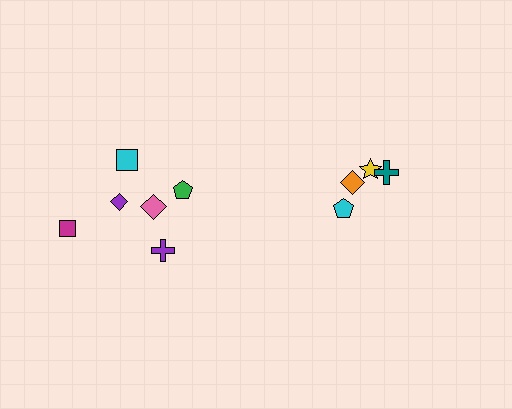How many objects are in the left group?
There are 6 objects.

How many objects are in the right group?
There are 4 objects.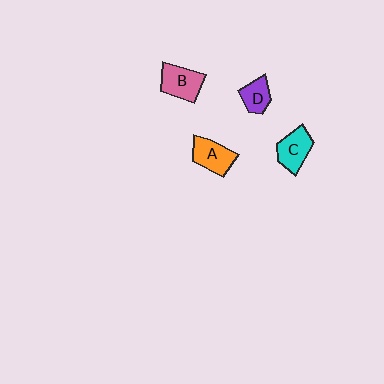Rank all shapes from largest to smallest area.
From largest to smallest: B (pink), A (orange), C (cyan), D (purple).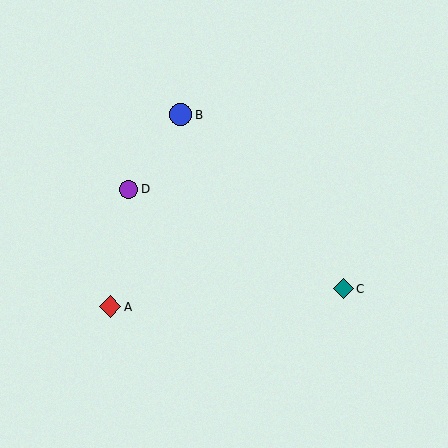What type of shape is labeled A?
Shape A is a red diamond.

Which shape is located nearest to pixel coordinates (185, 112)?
The blue circle (labeled B) at (181, 115) is nearest to that location.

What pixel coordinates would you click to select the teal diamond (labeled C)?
Click at (343, 289) to select the teal diamond C.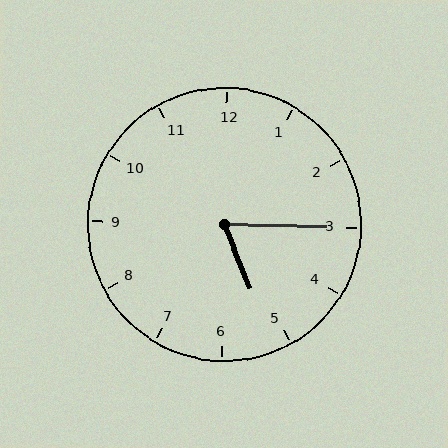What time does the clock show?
5:15.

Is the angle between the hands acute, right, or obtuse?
It is acute.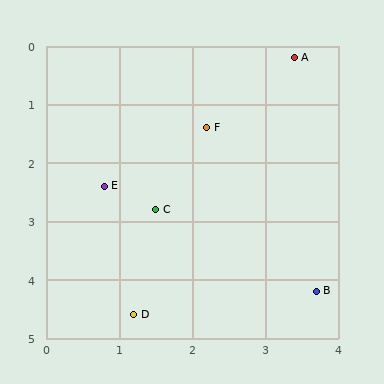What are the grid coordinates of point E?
Point E is at approximately (0.8, 2.4).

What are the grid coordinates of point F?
Point F is at approximately (2.2, 1.4).